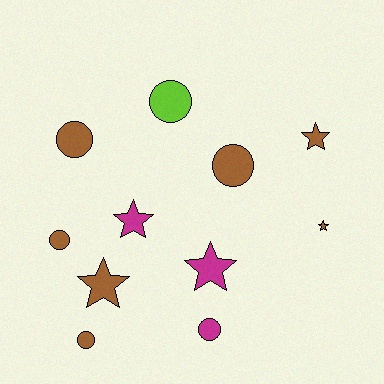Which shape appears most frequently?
Circle, with 6 objects.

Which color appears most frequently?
Brown, with 7 objects.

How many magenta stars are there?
There are 2 magenta stars.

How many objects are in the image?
There are 11 objects.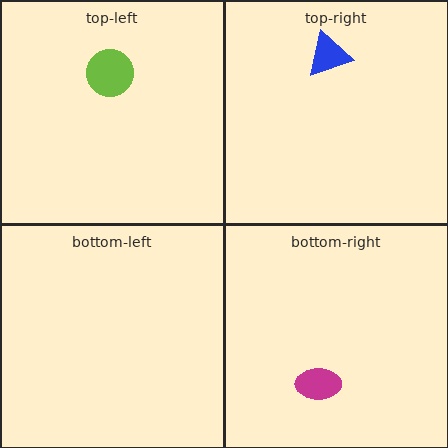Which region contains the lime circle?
The top-left region.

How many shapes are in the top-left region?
1.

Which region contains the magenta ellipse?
The bottom-right region.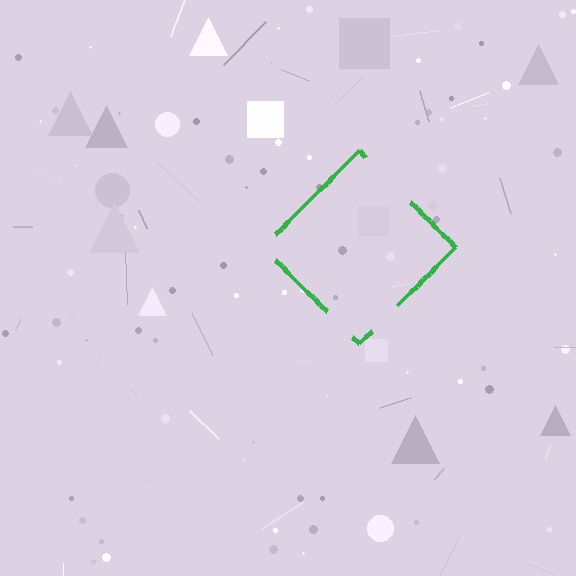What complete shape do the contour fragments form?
The contour fragments form a diamond.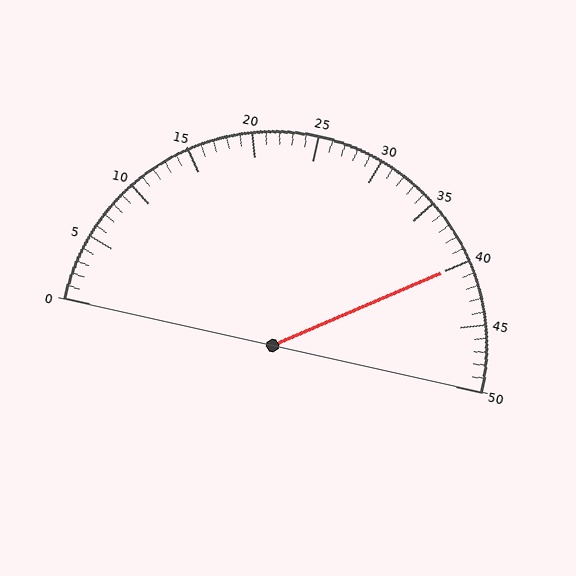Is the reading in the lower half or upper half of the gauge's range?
The reading is in the upper half of the range (0 to 50).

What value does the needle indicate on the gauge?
The needle indicates approximately 40.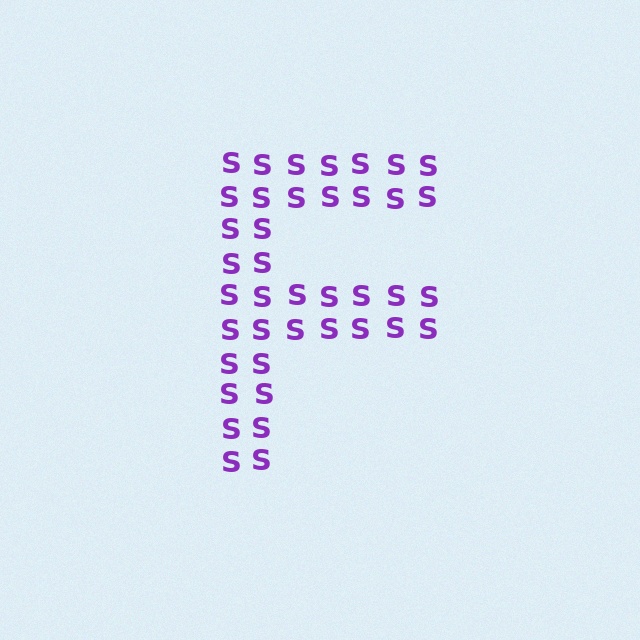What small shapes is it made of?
It is made of small letter S's.